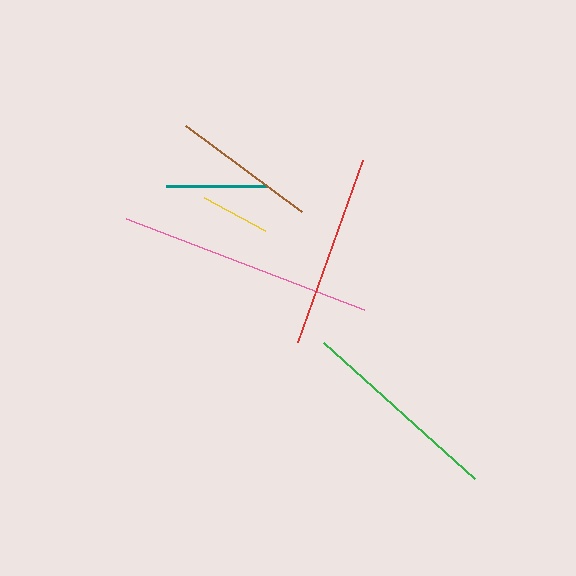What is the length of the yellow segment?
The yellow segment is approximately 69 pixels long.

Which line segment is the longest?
The pink line is the longest at approximately 255 pixels.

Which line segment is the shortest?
The yellow line is the shortest at approximately 69 pixels.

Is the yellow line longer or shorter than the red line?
The red line is longer than the yellow line.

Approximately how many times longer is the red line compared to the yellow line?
The red line is approximately 2.8 times the length of the yellow line.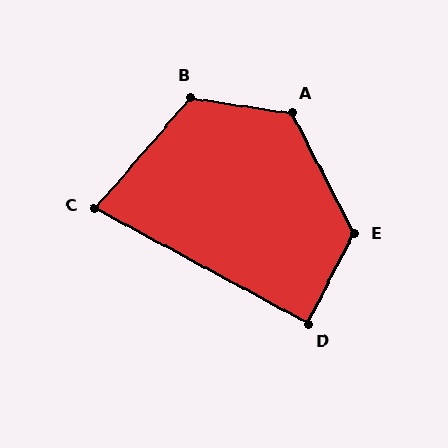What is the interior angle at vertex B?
Approximately 122 degrees (obtuse).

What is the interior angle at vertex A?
Approximately 126 degrees (obtuse).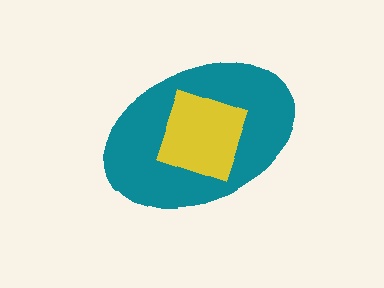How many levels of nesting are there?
2.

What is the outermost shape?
The teal ellipse.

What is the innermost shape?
The yellow square.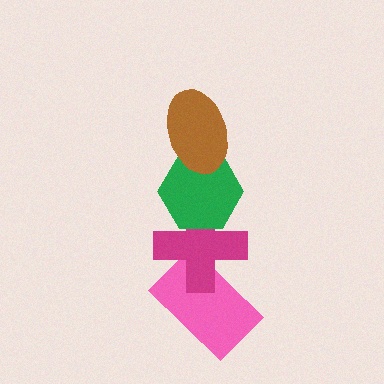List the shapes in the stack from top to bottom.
From top to bottom: the brown ellipse, the green hexagon, the magenta cross, the pink rectangle.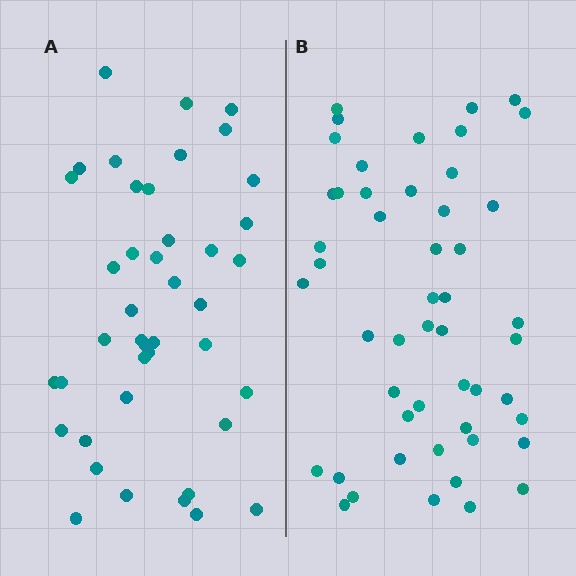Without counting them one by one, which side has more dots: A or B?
Region B (the right region) has more dots.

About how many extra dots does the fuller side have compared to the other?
Region B has roughly 8 or so more dots than region A.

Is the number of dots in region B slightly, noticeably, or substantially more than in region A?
Region B has only slightly more — the two regions are fairly close. The ratio is roughly 1.2 to 1.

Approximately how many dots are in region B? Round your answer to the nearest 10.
About 50 dots.